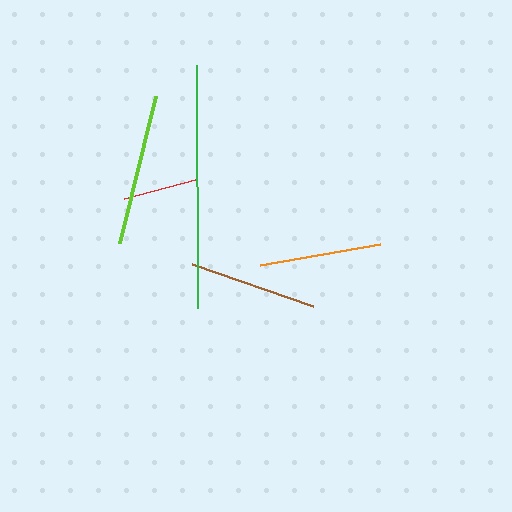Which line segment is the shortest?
The red line is the shortest at approximately 73 pixels.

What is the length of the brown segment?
The brown segment is approximately 128 pixels long.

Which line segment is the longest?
The green line is the longest at approximately 243 pixels.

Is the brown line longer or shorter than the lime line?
The lime line is longer than the brown line.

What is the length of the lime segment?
The lime segment is approximately 151 pixels long.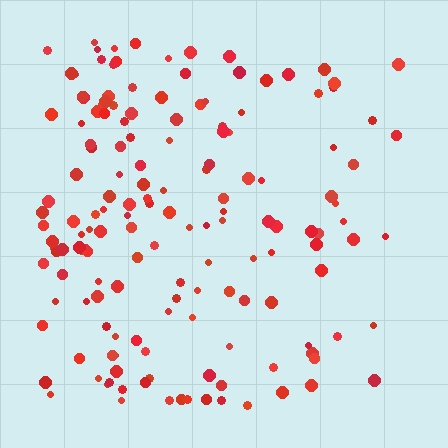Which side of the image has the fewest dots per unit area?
The right.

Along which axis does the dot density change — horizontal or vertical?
Horizontal.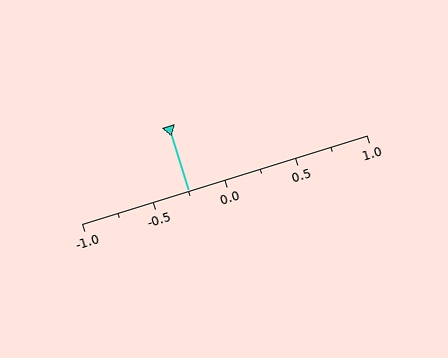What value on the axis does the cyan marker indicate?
The marker indicates approximately -0.25.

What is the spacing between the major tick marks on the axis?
The major ticks are spaced 0.5 apart.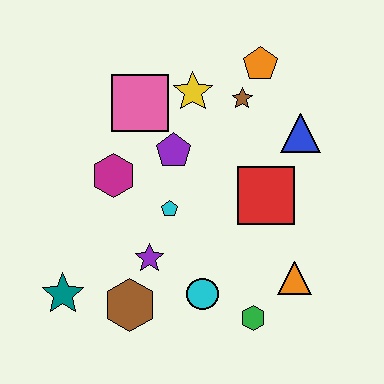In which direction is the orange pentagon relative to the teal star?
The orange pentagon is above the teal star.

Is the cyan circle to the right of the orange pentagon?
No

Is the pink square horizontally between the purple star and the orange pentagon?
No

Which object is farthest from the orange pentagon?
The teal star is farthest from the orange pentagon.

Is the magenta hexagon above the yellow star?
No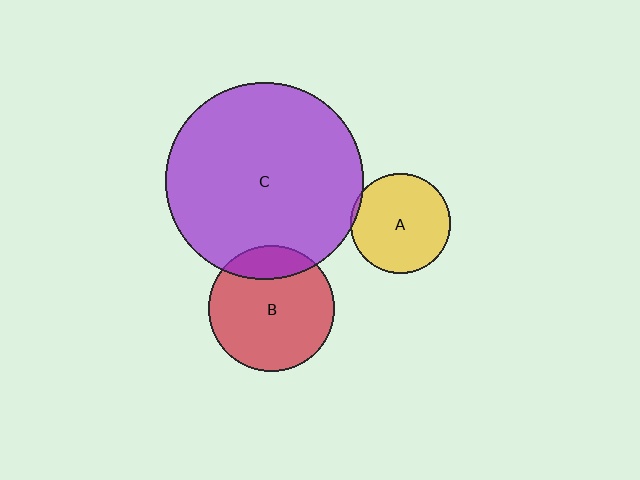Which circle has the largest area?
Circle C (purple).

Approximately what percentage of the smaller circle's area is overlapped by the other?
Approximately 5%.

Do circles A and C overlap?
Yes.